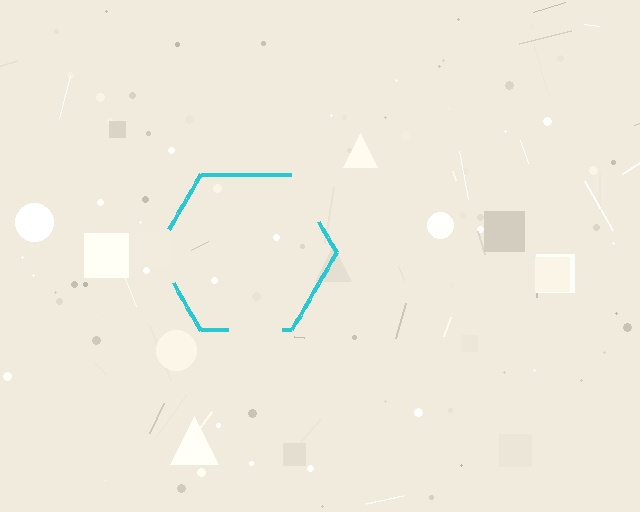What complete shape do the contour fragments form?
The contour fragments form a hexagon.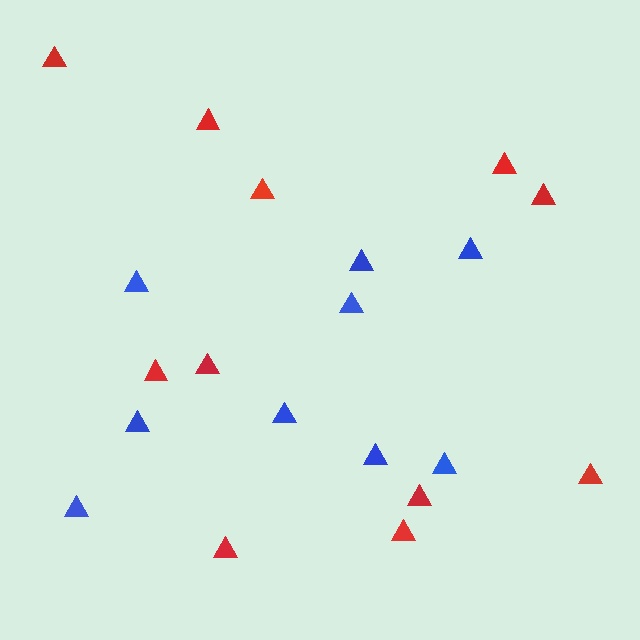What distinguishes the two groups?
There are 2 groups: one group of red triangles (11) and one group of blue triangles (9).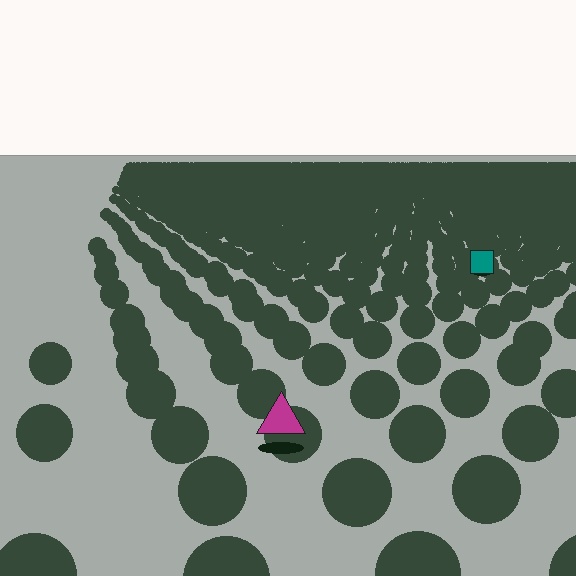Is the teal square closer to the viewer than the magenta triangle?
No. The magenta triangle is closer — you can tell from the texture gradient: the ground texture is coarser near it.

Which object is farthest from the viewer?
The teal square is farthest from the viewer. It appears smaller and the ground texture around it is denser.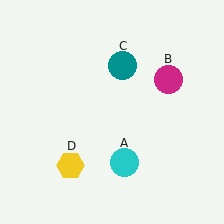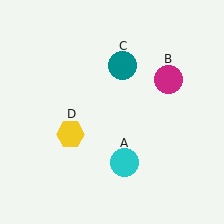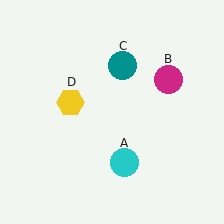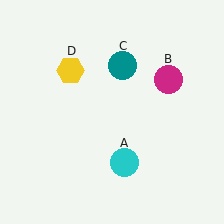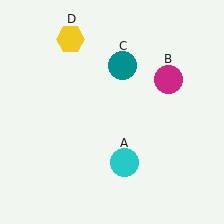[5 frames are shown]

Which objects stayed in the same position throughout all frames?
Cyan circle (object A) and magenta circle (object B) and teal circle (object C) remained stationary.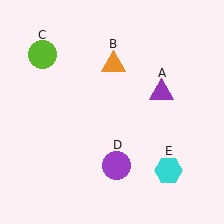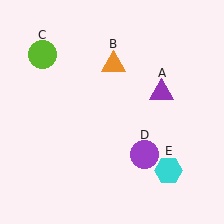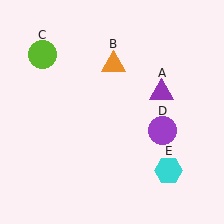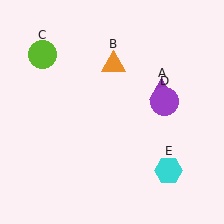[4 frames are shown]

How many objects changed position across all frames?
1 object changed position: purple circle (object D).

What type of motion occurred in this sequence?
The purple circle (object D) rotated counterclockwise around the center of the scene.